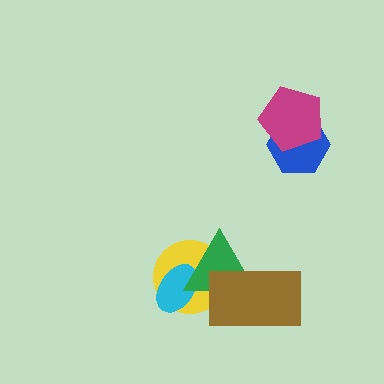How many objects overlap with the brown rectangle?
2 objects overlap with the brown rectangle.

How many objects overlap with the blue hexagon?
1 object overlaps with the blue hexagon.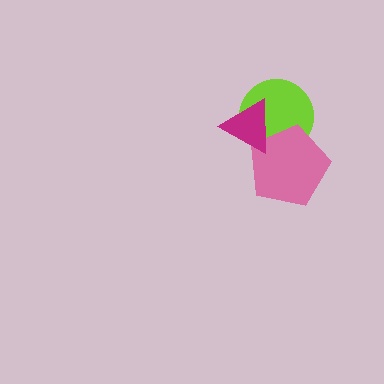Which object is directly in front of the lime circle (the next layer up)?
The pink pentagon is directly in front of the lime circle.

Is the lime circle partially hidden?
Yes, it is partially covered by another shape.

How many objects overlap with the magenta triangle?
2 objects overlap with the magenta triangle.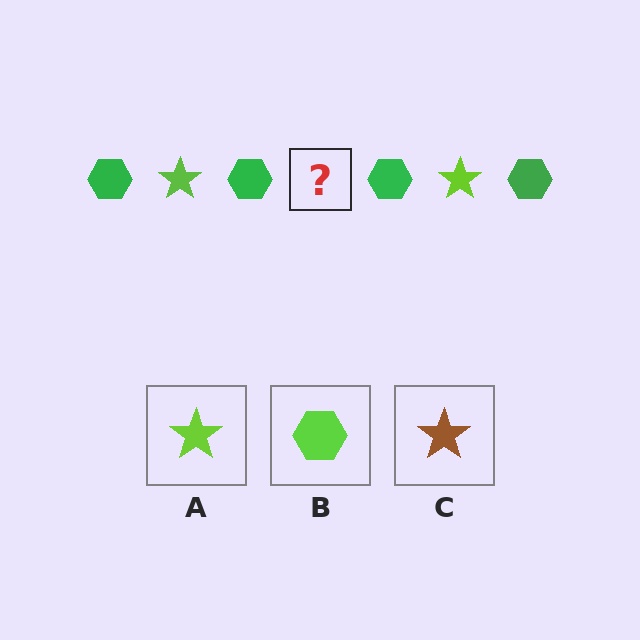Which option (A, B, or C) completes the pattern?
A.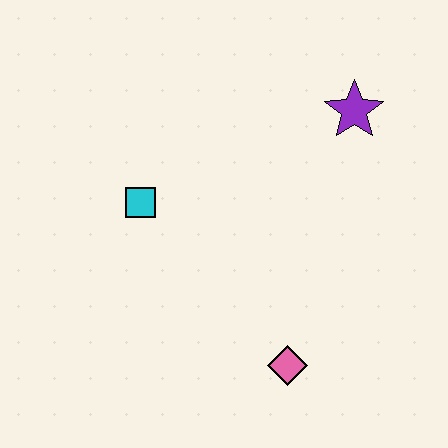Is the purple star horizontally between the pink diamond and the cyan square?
No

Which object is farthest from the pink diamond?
The purple star is farthest from the pink diamond.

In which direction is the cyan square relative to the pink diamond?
The cyan square is above the pink diamond.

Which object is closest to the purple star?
The cyan square is closest to the purple star.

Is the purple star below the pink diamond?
No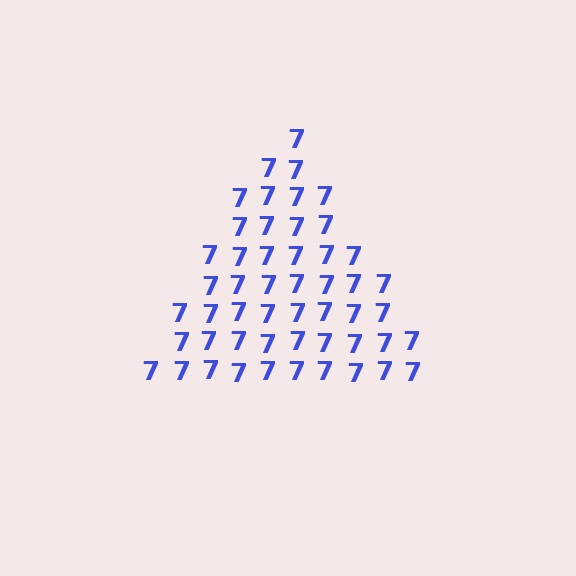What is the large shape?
The large shape is a triangle.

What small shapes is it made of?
It is made of small digit 7's.